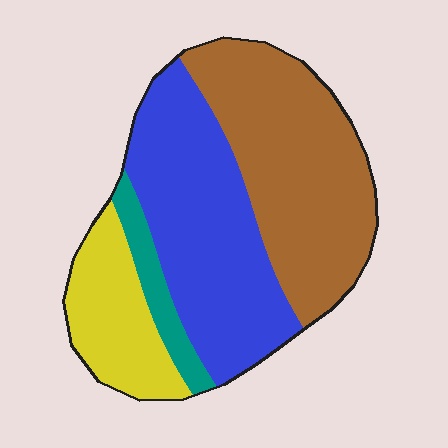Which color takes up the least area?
Teal, at roughly 5%.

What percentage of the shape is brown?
Brown takes up about two fifths (2/5) of the shape.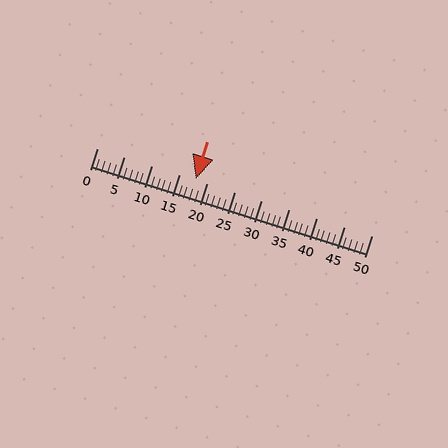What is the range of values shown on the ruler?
The ruler shows values from 0 to 50.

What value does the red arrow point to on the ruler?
The red arrow points to approximately 18.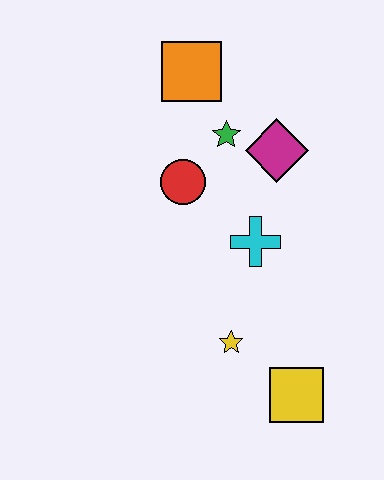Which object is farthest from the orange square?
The yellow square is farthest from the orange square.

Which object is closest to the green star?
The magenta diamond is closest to the green star.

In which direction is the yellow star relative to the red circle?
The yellow star is below the red circle.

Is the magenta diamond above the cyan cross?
Yes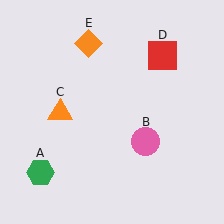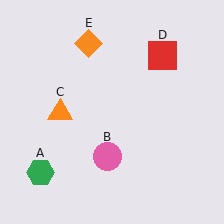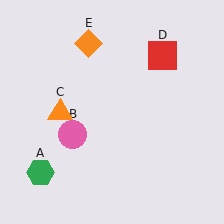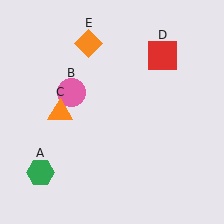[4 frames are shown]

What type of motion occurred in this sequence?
The pink circle (object B) rotated clockwise around the center of the scene.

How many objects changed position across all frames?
1 object changed position: pink circle (object B).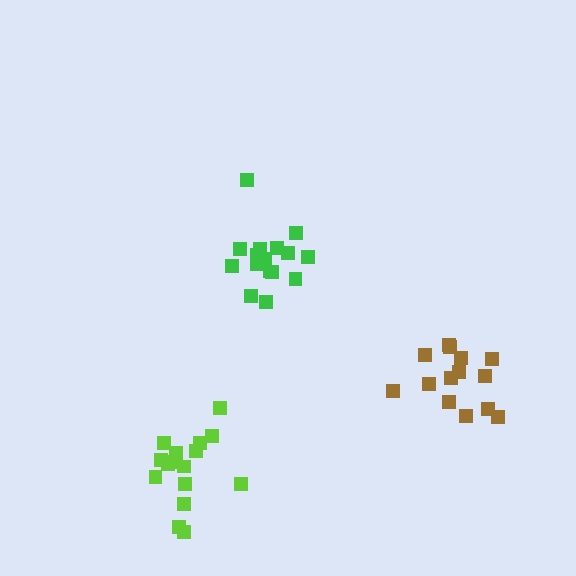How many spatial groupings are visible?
There are 3 spatial groupings.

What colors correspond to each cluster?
The clusters are colored: green, brown, lime.